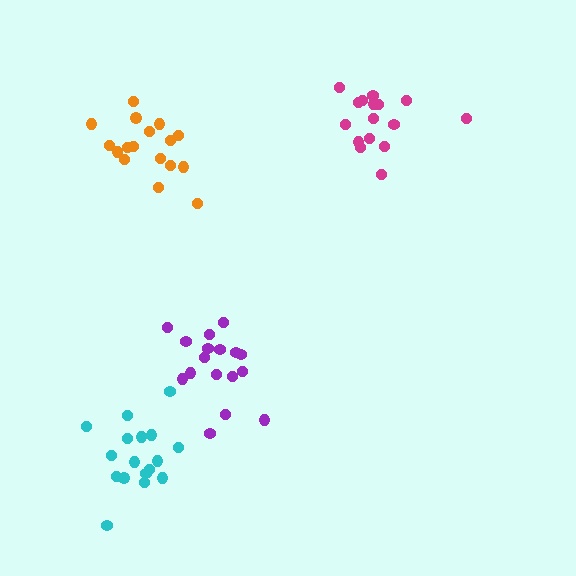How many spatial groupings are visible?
There are 4 spatial groupings.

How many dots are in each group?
Group 1: 16 dots, Group 2: 17 dots, Group 3: 17 dots, Group 4: 17 dots (67 total).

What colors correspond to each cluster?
The clusters are colored: magenta, orange, purple, cyan.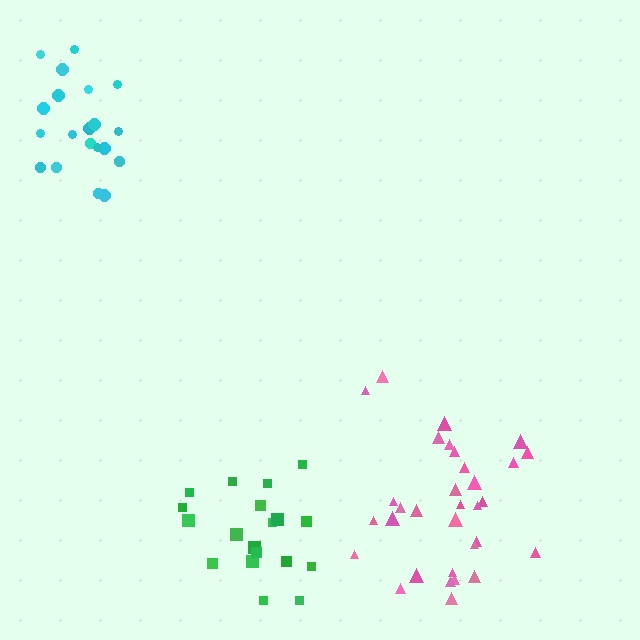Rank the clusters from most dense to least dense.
green, pink, cyan.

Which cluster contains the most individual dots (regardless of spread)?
Pink (32).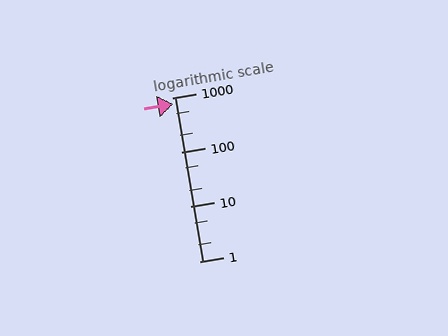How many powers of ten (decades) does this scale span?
The scale spans 3 decades, from 1 to 1000.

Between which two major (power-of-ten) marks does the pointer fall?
The pointer is between 100 and 1000.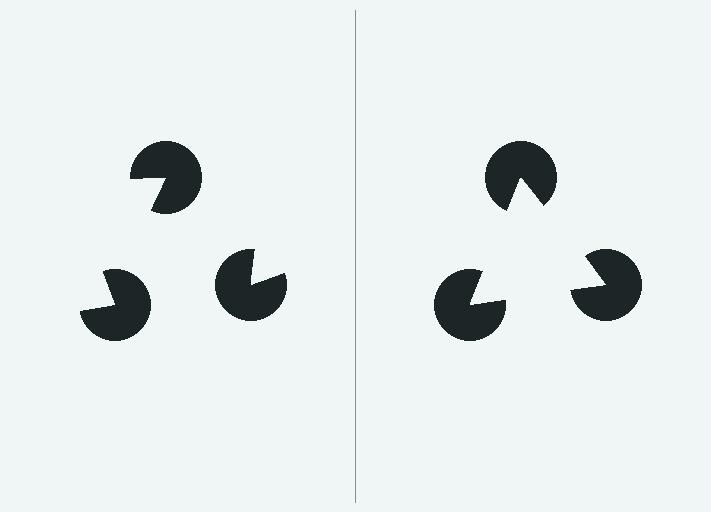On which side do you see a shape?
An illusory triangle appears on the right side. On the left side the wedge cuts are rotated, so no coherent shape forms.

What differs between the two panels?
The pac-man discs are positioned identically on both sides; only the wedge orientations differ. On the right they align to a triangle; on the left they are misaligned.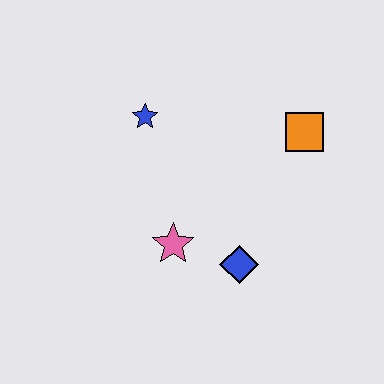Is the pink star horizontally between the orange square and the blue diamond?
No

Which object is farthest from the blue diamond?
The blue star is farthest from the blue diamond.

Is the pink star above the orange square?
No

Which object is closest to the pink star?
The blue diamond is closest to the pink star.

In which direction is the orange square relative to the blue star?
The orange square is to the right of the blue star.